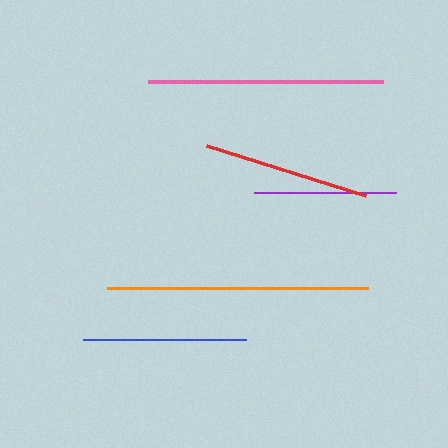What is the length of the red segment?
The red segment is approximately 167 pixels long.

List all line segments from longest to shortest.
From longest to shortest: orange, pink, red, blue, purple.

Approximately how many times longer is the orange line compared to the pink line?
The orange line is approximately 1.1 times the length of the pink line.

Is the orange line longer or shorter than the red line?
The orange line is longer than the red line.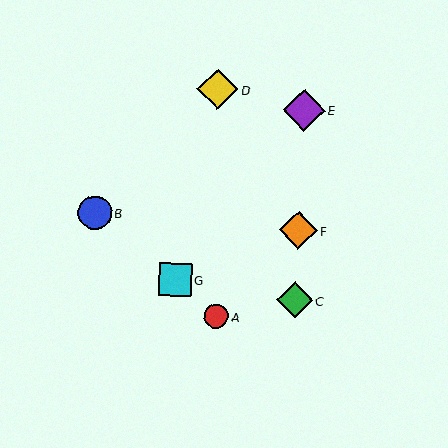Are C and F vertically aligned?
Yes, both are at x≈295.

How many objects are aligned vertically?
3 objects (C, E, F) are aligned vertically.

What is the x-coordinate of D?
Object D is at x≈218.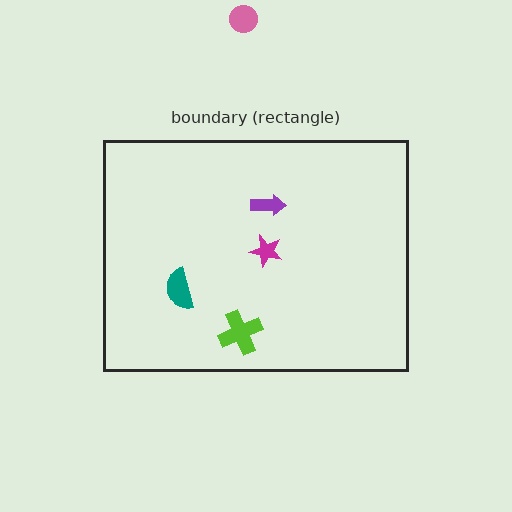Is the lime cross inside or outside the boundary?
Inside.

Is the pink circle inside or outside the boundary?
Outside.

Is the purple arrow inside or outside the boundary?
Inside.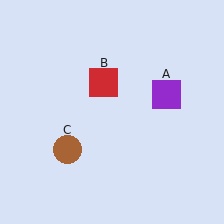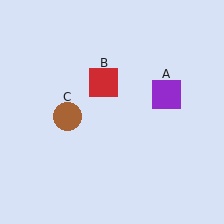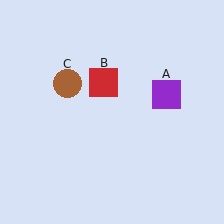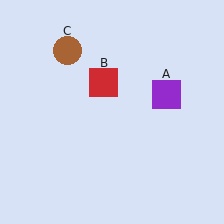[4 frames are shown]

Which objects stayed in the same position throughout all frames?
Purple square (object A) and red square (object B) remained stationary.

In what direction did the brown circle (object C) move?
The brown circle (object C) moved up.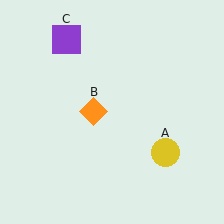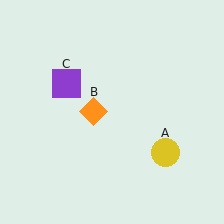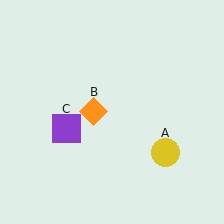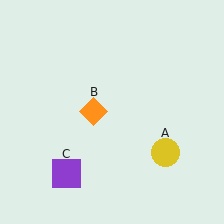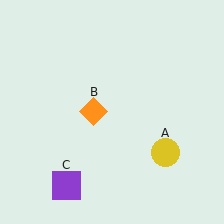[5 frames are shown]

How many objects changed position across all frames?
1 object changed position: purple square (object C).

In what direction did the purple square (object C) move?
The purple square (object C) moved down.